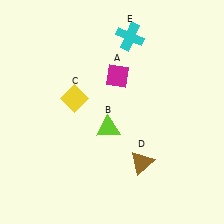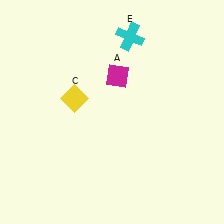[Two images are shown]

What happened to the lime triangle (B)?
The lime triangle (B) was removed in Image 2. It was in the bottom-left area of Image 1.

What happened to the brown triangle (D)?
The brown triangle (D) was removed in Image 2. It was in the bottom-right area of Image 1.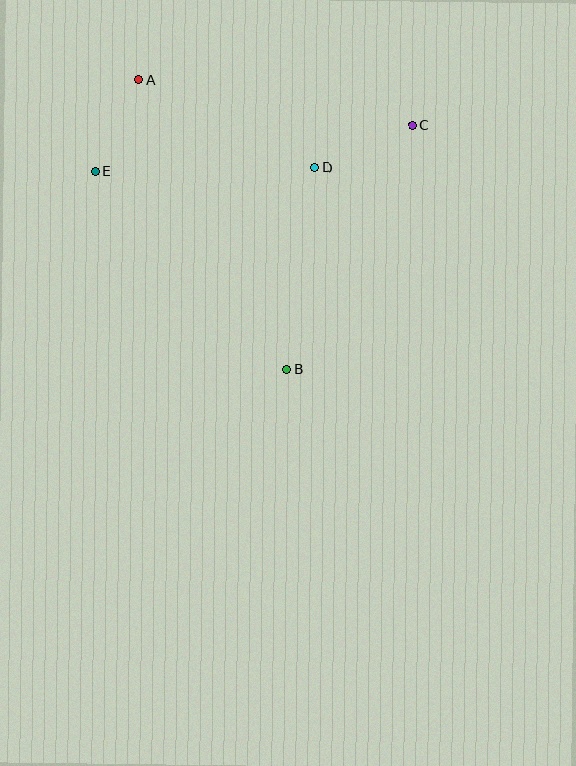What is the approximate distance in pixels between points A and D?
The distance between A and D is approximately 197 pixels.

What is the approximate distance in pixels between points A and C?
The distance between A and C is approximately 278 pixels.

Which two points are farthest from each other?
Points A and B are farthest from each other.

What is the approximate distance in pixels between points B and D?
The distance between B and D is approximately 204 pixels.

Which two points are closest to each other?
Points A and E are closest to each other.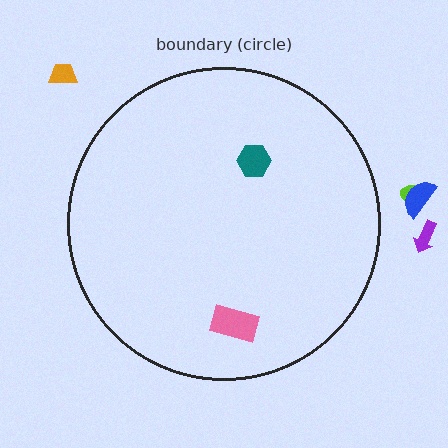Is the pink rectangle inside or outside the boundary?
Inside.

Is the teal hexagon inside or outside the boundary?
Inside.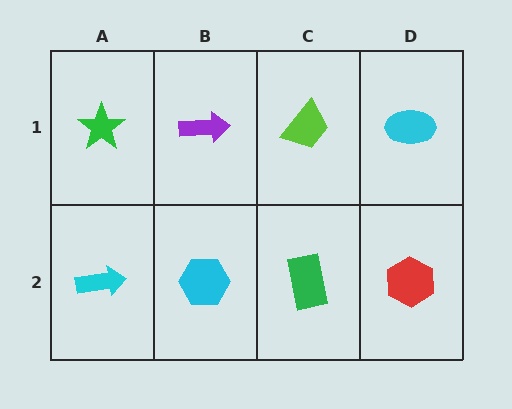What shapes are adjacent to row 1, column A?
A cyan arrow (row 2, column A), a purple arrow (row 1, column B).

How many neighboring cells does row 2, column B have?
3.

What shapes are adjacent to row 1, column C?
A green rectangle (row 2, column C), a purple arrow (row 1, column B), a cyan ellipse (row 1, column D).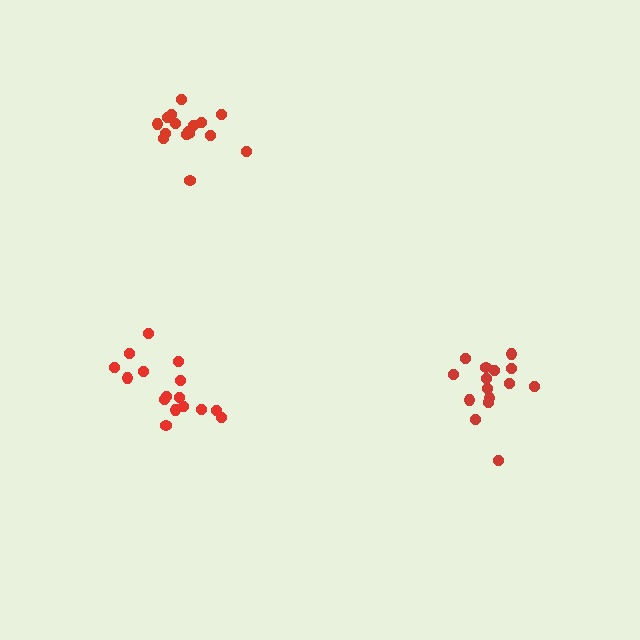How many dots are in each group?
Group 1: 15 dots, Group 2: 16 dots, Group 3: 16 dots (47 total).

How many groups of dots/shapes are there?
There are 3 groups.